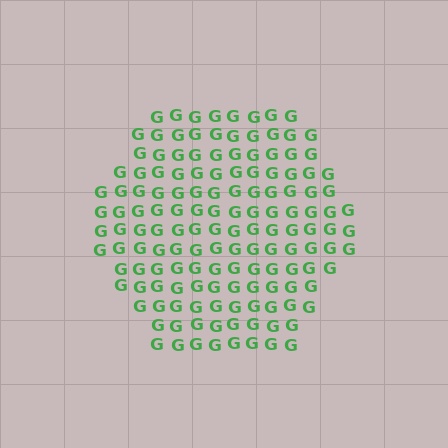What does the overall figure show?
The overall figure shows a hexagon.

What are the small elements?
The small elements are letter G's.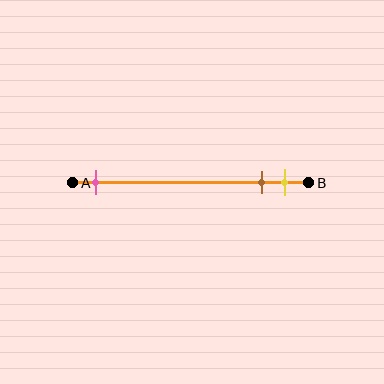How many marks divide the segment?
There are 3 marks dividing the segment.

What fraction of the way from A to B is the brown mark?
The brown mark is approximately 80% (0.8) of the way from A to B.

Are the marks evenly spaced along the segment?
No, the marks are not evenly spaced.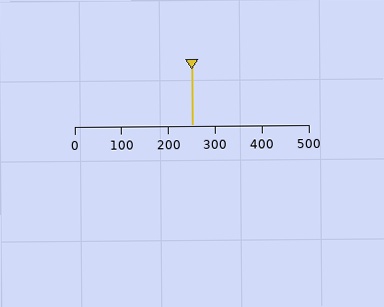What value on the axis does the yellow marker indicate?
The marker indicates approximately 250.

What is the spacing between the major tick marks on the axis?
The major ticks are spaced 100 apart.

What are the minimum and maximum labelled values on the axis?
The axis runs from 0 to 500.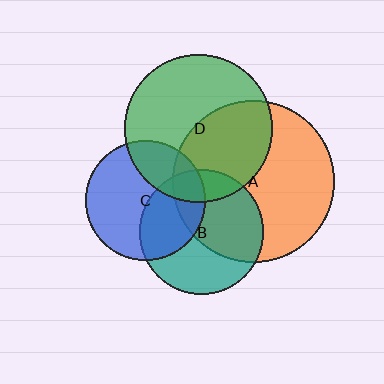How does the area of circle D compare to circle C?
Approximately 1.5 times.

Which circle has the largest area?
Circle A (orange).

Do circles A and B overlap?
Yes.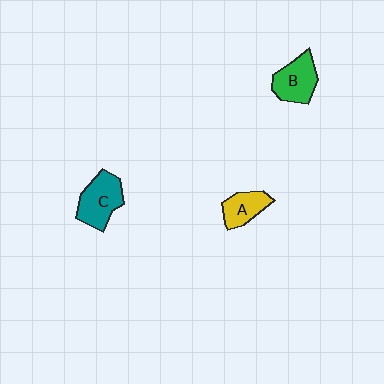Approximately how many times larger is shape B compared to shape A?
Approximately 1.3 times.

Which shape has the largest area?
Shape C (teal).